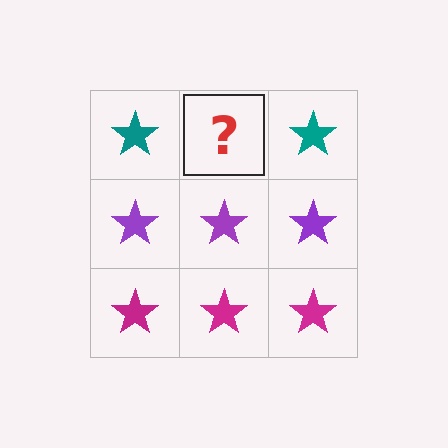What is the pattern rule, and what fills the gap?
The rule is that each row has a consistent color. The gap should be filled with a teal star.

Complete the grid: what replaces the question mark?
The question mark should be replaced with a teal star.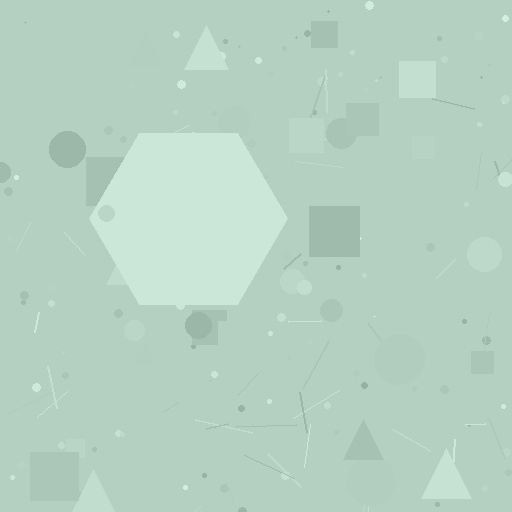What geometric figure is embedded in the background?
A hexagon is embedded in the background.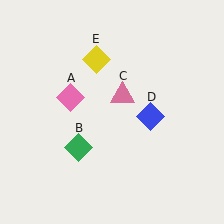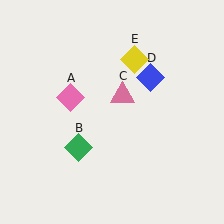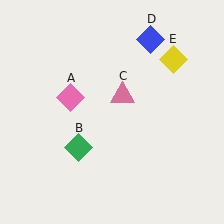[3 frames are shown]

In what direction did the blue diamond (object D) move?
The blue diamond (object D) moved up.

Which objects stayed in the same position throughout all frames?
Pink diamond (object A) and green diamond (object B) and pink triangle (object C) remained stationary.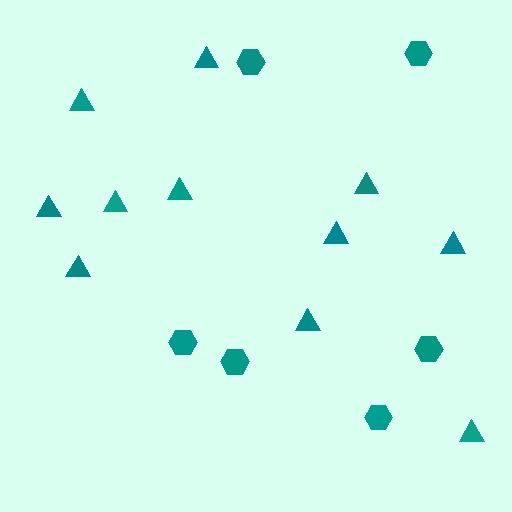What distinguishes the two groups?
There are 2 groups: one group of triangles (11) and one group of hexagons (6).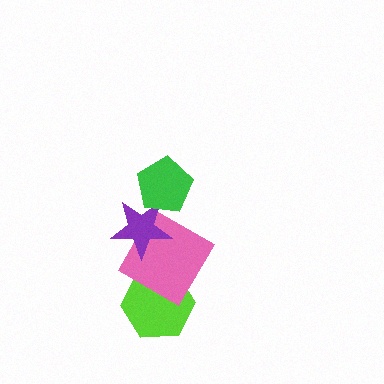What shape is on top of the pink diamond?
The purple star is on top of the pink diamond.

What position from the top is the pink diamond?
The pink diamond is 3rd from the top.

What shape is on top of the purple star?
The green pentagon is on top of the purple star.